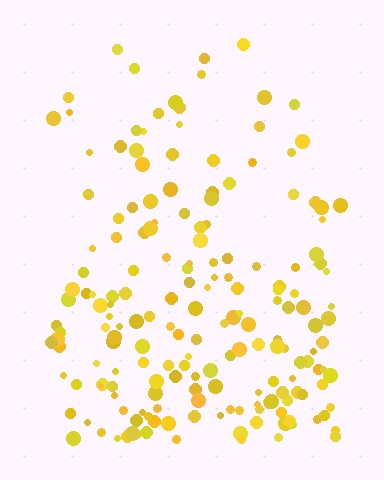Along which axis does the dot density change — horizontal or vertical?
Vertical.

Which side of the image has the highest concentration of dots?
The bottom.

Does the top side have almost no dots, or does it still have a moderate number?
Still a moderate number, just noticeably fewer than the bottom.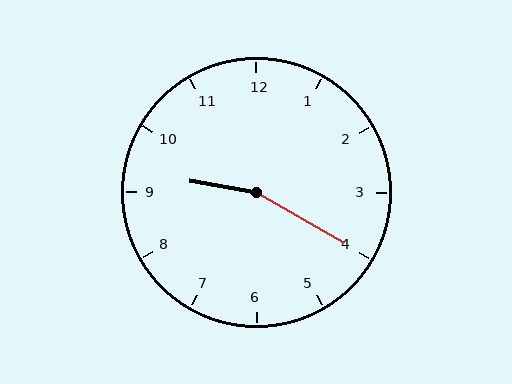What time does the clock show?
9:20.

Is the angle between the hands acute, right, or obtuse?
It is obtuse.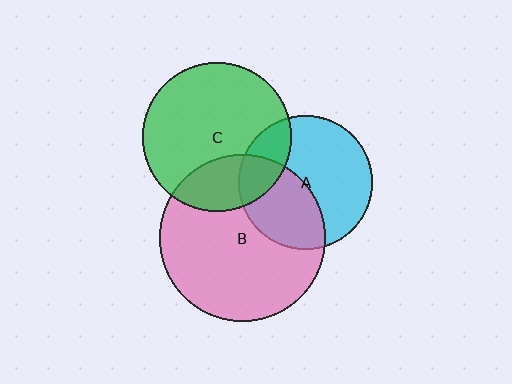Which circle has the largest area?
Circle B (pink).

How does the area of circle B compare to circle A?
Approximately 1.6 times.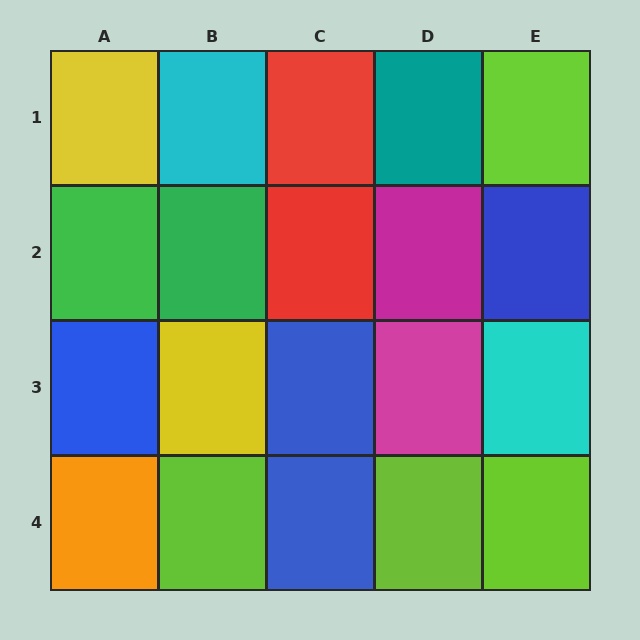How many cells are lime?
4 cells are lime.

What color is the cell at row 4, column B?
Lime.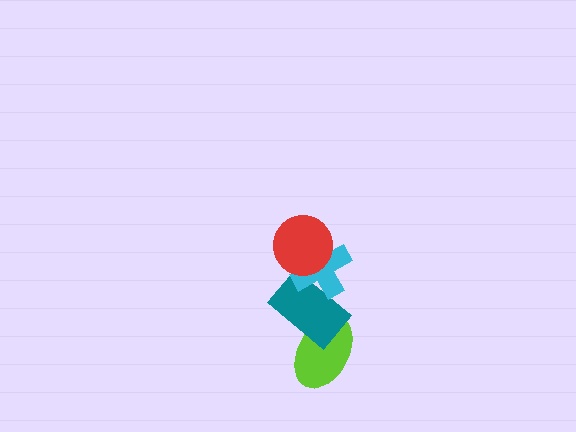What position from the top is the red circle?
The red circle is 1st from the top.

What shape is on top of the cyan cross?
The red circle is on top of the cyan cross.